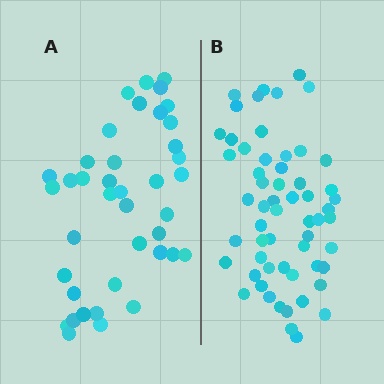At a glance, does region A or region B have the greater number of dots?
Region B (the right region) has more dots.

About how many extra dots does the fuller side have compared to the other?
Region B has approximately 20 more dots than region A.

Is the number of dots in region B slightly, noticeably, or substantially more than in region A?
Region B has substantially more. The ratio is roughly 1.4 to 1.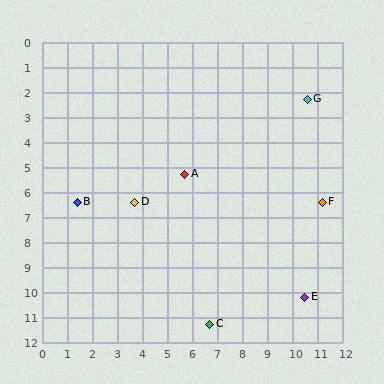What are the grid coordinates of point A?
Point A is at approximately (5.7, 5.3).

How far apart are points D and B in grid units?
Points D and B are about 2.3 grid units apart.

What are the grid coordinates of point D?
Point D is at approximately (3.7, 6.4).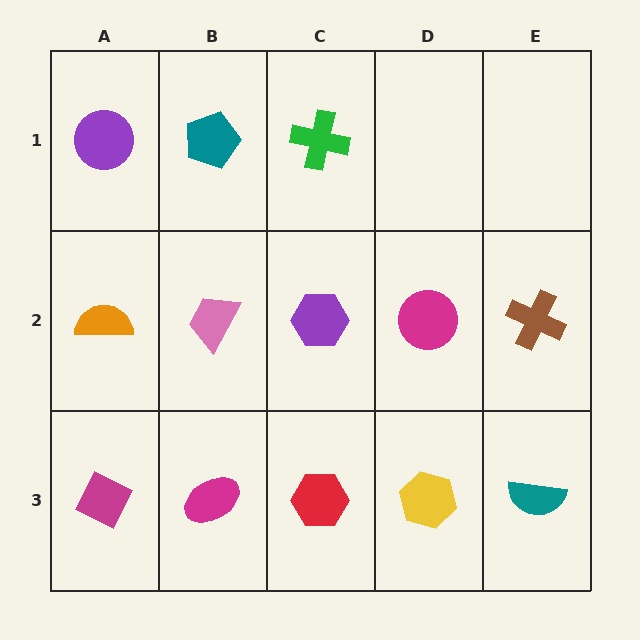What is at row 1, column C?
A green cross.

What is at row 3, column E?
A teal semicircle.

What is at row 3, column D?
A yellow hexagon.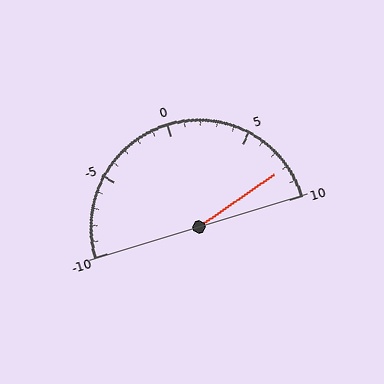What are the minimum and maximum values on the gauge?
The gauge ranges from -10 to 10.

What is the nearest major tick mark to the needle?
The nearest major tick mark is 10.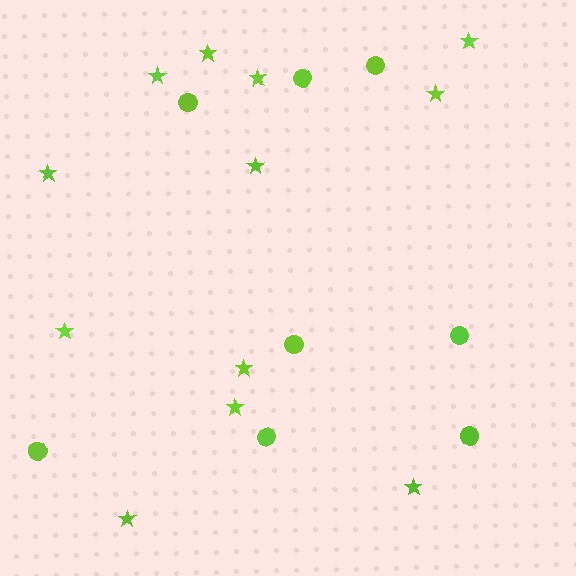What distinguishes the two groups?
There are 2 groups: one group of stars (12) and one group of circles (8).